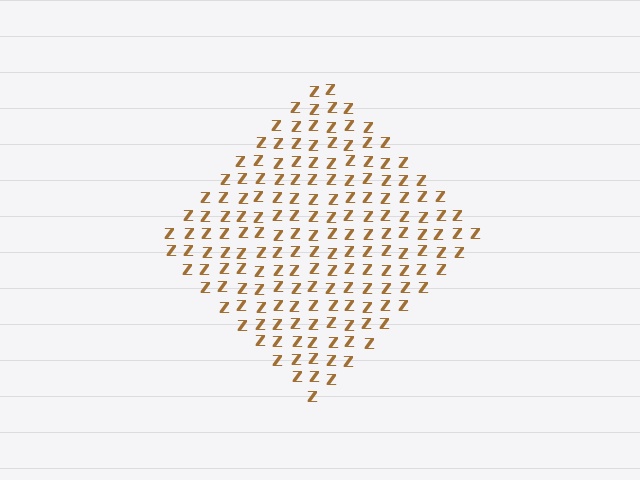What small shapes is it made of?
It is made of small letter Z's.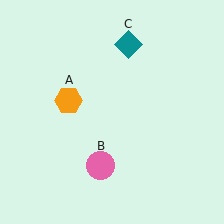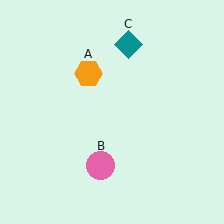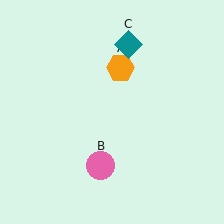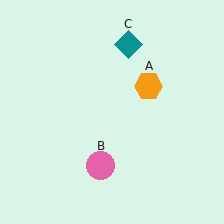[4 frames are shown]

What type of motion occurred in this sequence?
The orange hexagon (object A) rotated clockwise around the center of the scene.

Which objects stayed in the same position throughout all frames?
Pink circle (object B) and teal diamond (object C) remained stationary.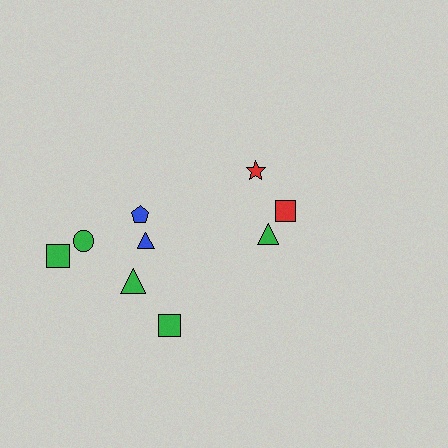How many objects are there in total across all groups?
There are 9 objects.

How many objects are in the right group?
There are 3 objects.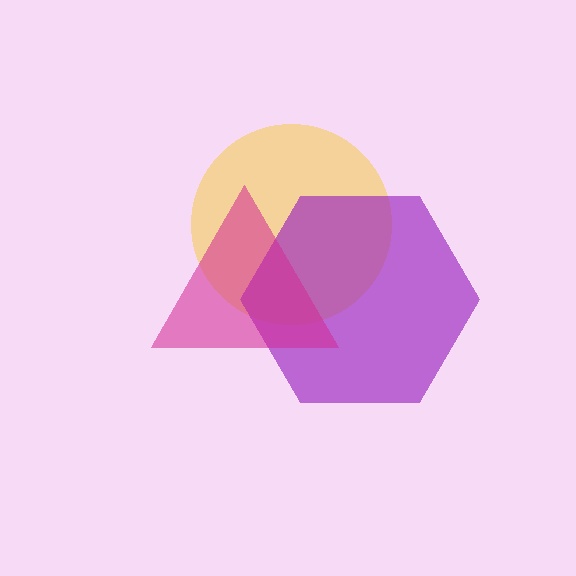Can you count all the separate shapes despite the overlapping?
Yes, there are 3 separate shapes.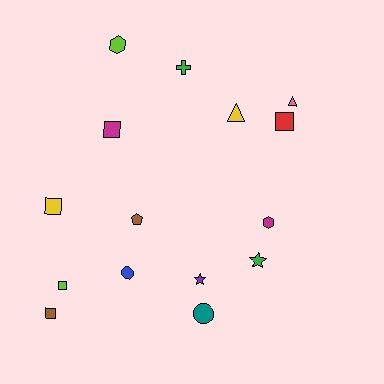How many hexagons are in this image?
There are 2 hexagons.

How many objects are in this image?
There are 15 objects.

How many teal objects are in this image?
There is 1 teal object.